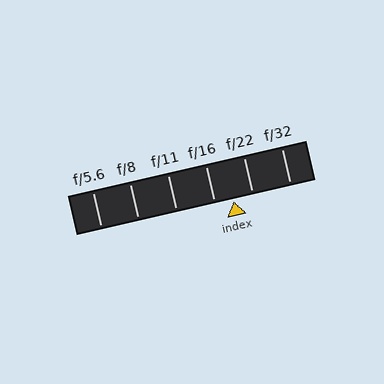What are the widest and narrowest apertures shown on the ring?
The widest aperture shown is f/5.6 and the narrowest is f/32.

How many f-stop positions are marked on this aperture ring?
There are 6 f-stop positions marked.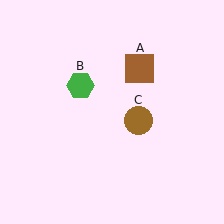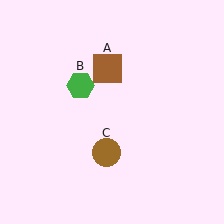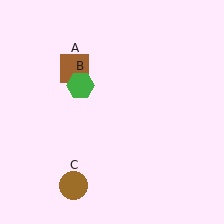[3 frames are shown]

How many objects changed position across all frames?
2 objects changed position: brown square (object A), brown circle (object C).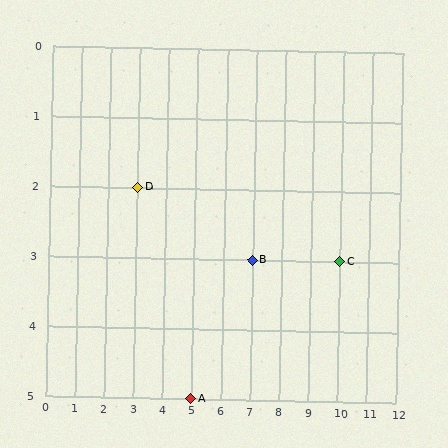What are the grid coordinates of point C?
Point C is at grid coordinates (10, 3).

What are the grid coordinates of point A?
Point A is at grid coordinates (5, 5).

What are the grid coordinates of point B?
Point B is at grid coordinates (7, 3).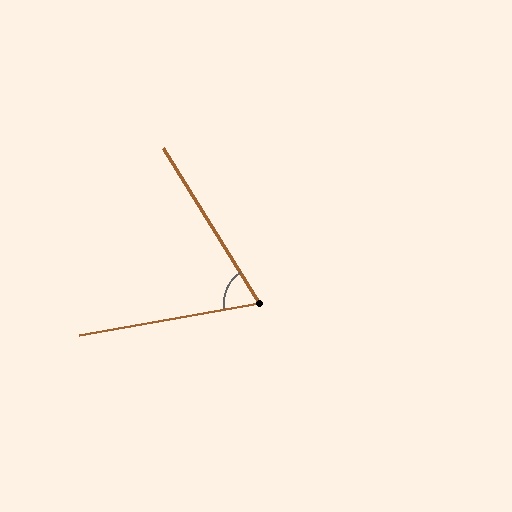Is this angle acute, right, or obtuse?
It is acute.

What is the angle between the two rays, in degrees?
Approximately 68 degrees.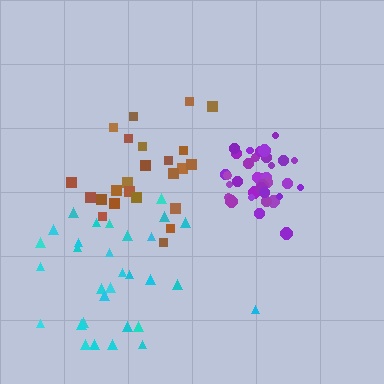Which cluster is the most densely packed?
Purple.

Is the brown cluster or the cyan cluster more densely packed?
Cyan.